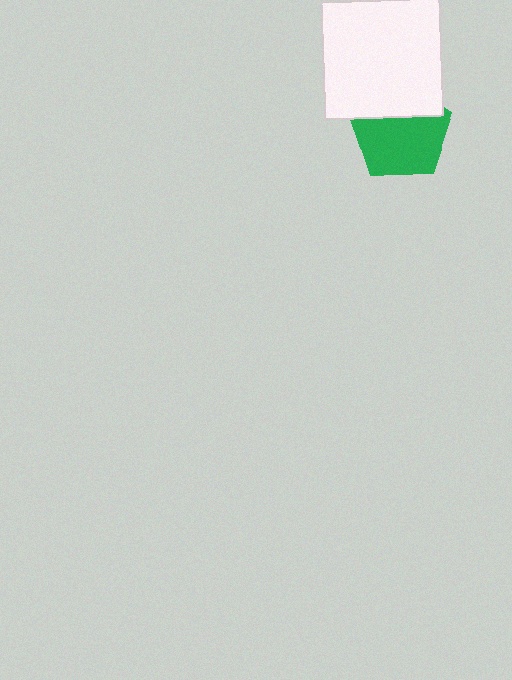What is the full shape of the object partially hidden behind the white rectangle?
The partially hidden object is a green pentagon.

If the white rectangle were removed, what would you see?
You would see the complete green pentagon.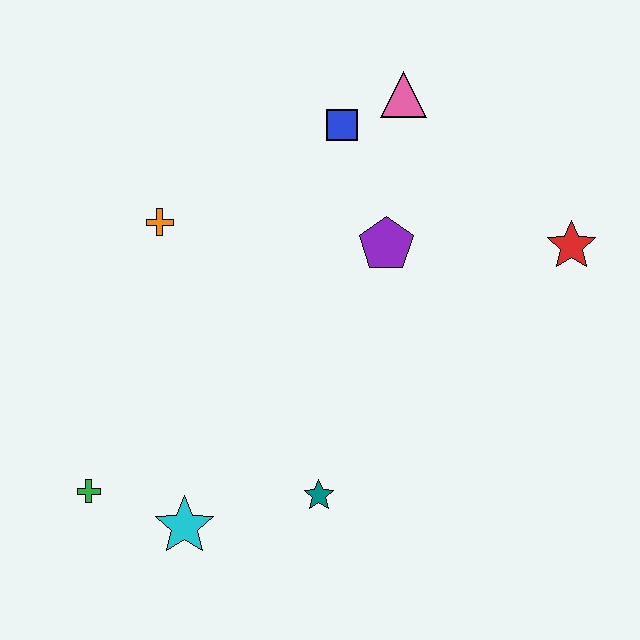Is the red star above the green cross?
Yes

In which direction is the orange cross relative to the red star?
The orange cross is to the left of the red star.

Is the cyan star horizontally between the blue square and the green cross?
Yes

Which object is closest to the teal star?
The cyan star is closest to the teal star.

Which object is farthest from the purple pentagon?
The green cross is farthest from the purple pentagon.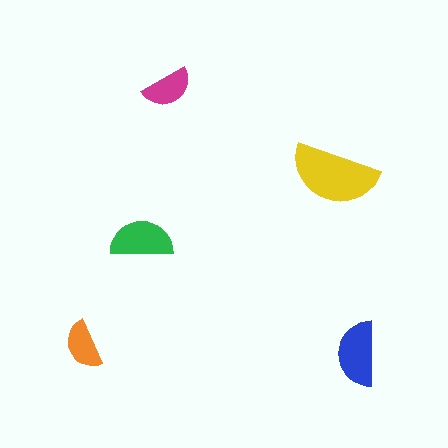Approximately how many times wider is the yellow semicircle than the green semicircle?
About 1.5 times wider.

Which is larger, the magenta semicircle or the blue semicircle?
The blue one.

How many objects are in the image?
There are 5 objects in the image.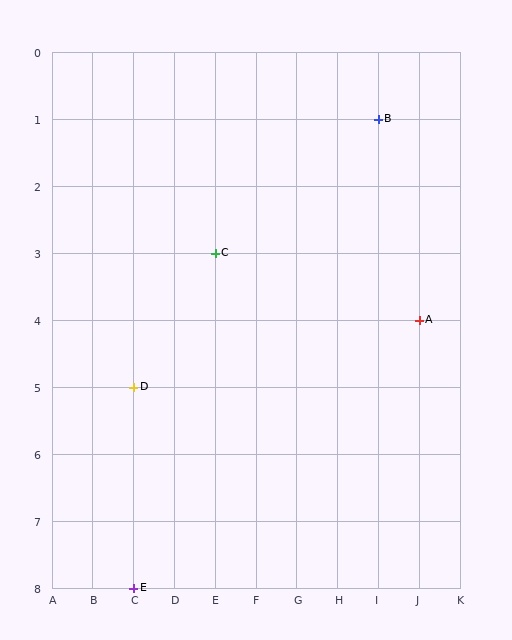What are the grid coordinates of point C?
Point C is at grid coordinates (E, 3).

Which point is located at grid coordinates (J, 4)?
Point A is at (J, 4).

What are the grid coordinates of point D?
Point D is at grid coordinates (C, 5).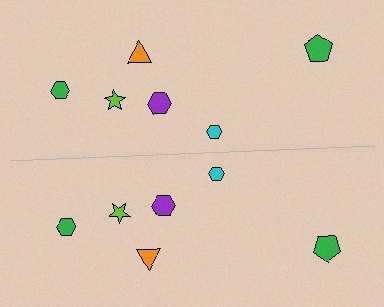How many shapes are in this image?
There are 12 shapes in this image.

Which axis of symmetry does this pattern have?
The pattern has a horizontal axis of symmetry running through the center of the image.